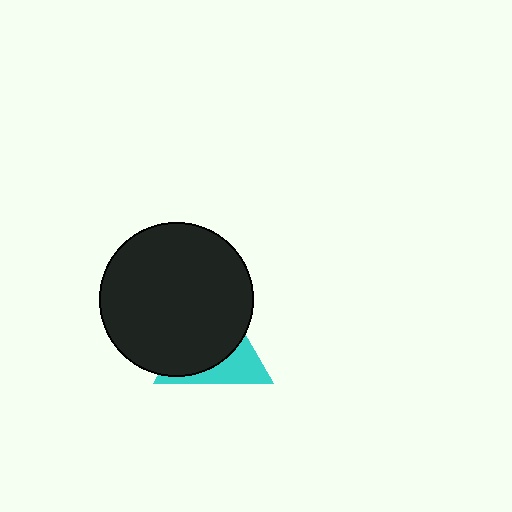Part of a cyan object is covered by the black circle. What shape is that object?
It is a triangle.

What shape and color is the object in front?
The object in front is a black circle.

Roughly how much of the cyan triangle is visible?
A small part of it is visible (roughly 34%).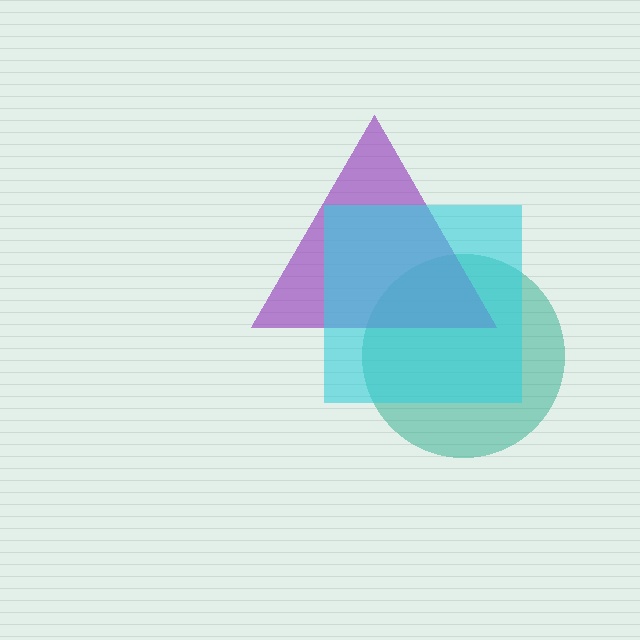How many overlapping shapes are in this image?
There are 3 overlapping shapes in the image.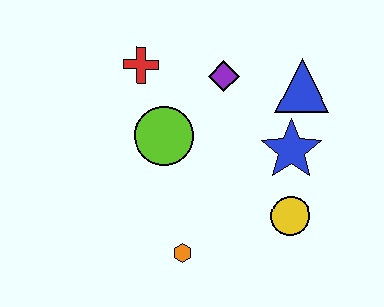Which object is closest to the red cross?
The lime circle is closest to the red cross.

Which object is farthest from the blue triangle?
The orange hexagon is farthest from the blue triangle.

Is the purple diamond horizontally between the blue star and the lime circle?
Yes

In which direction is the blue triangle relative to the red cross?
The blue triangle is to the right of the red cross.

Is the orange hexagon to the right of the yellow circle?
No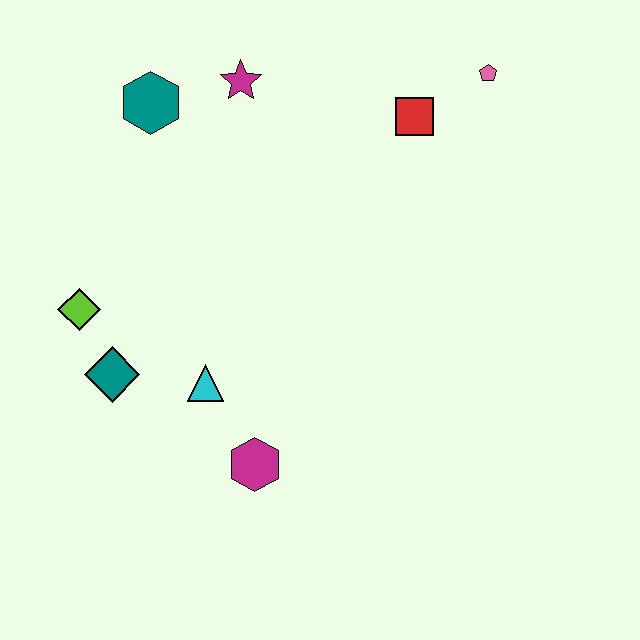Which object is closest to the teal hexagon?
The magenta star is closest to the teal hexagon.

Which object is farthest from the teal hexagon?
The magenta hexagon is farthest from the teal hexagon.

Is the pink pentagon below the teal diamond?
No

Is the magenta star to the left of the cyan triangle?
No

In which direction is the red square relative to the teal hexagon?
The red square is to the right of the teal hexagon.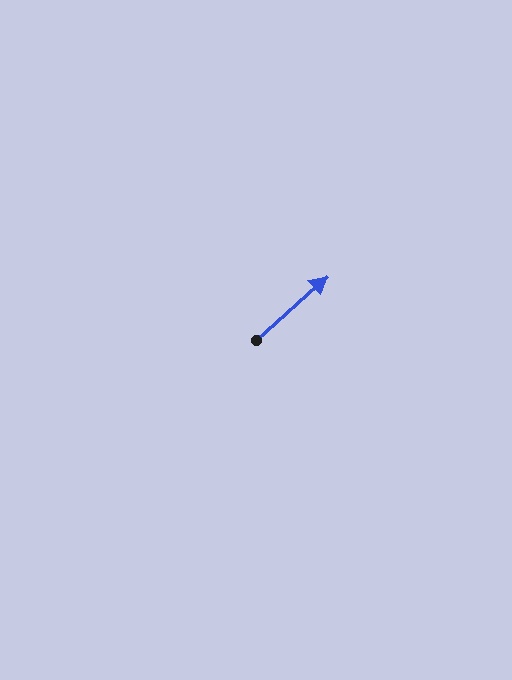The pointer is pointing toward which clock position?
Roughly 2 o'clock.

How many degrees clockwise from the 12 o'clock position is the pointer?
Approximately 48 degrees.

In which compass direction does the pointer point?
Northeast.